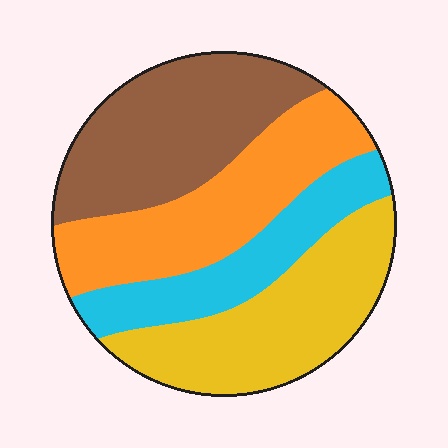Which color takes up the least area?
Cyan, at roughly 20%.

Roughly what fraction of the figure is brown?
Brown covers around 30% of the figure.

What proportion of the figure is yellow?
Yellow covers 28% of the figure.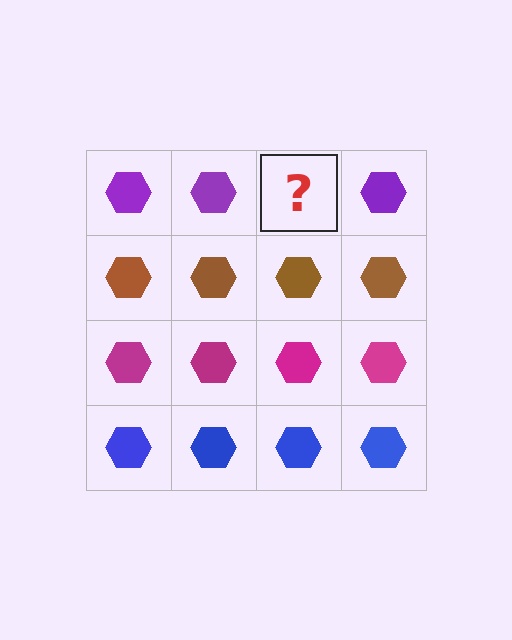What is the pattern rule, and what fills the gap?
The rule is that each row has a consistent color. The gap should be filled with a purple hexagon.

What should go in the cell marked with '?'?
The missing cell should contain a purple hexagon.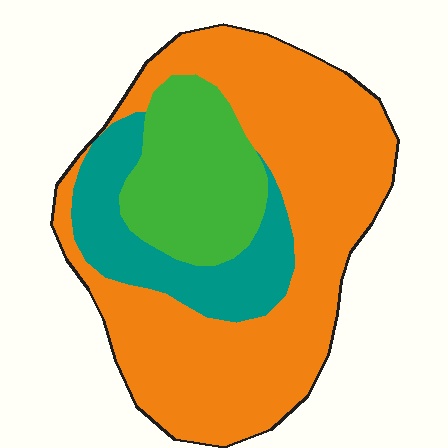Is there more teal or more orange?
Orange.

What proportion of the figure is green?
Green covers 20% of the figure.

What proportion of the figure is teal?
Teal covers roughly 20% of the figure.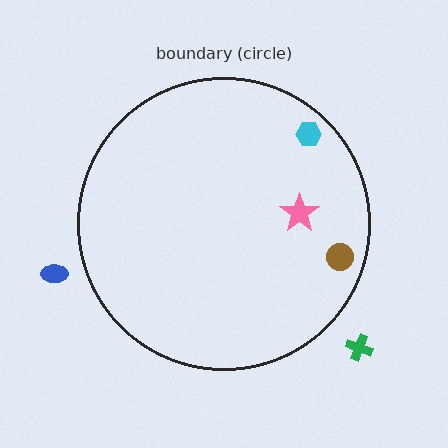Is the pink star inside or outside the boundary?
Inside.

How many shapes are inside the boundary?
3 inside, 2 outside.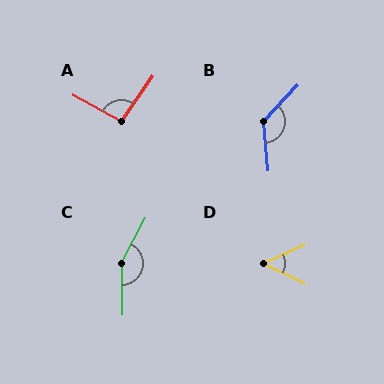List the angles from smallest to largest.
D (51°), A (96°), B (132°), C (150°).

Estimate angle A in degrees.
Approximately 96 degrees.